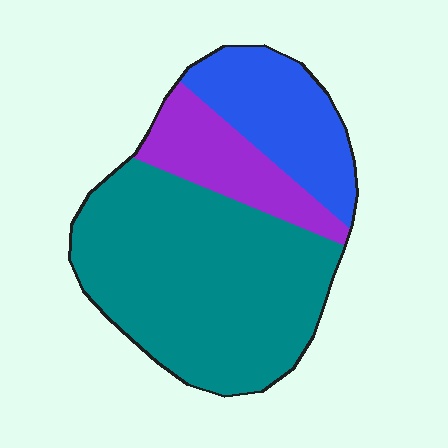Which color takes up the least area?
Purple, at roughly 15%.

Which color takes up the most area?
Teal, at roughly 60%.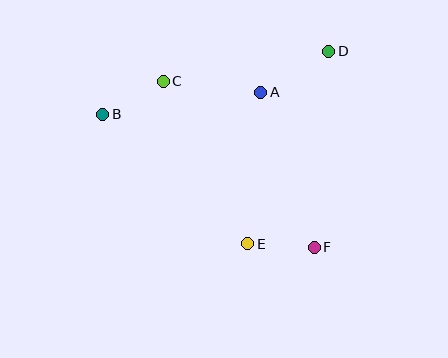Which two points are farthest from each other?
Points B and F are farthest from each other.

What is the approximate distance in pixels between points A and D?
The distance between A and D is approximately 80 pixels.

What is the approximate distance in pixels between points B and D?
The distance between B and D is approximately 235 pixels.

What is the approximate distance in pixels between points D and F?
The distance between D and F is approximately 197 pixels.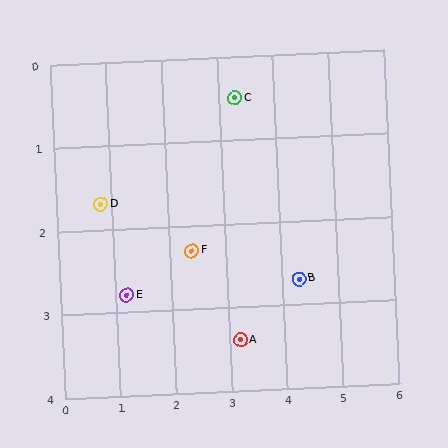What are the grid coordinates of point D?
Point D is at approximately (0.8, 1.7).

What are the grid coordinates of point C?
Point C is at approximately (3.3, 0.5).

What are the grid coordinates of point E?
Point E is at approximately (1.2, 2.8).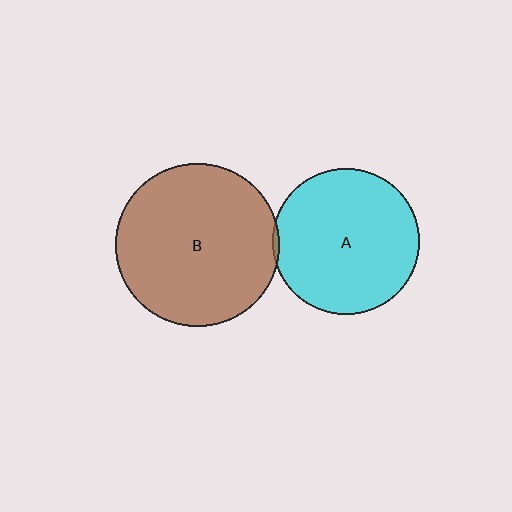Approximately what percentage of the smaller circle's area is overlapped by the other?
Approximately 5%.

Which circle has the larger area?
Circle B (brown).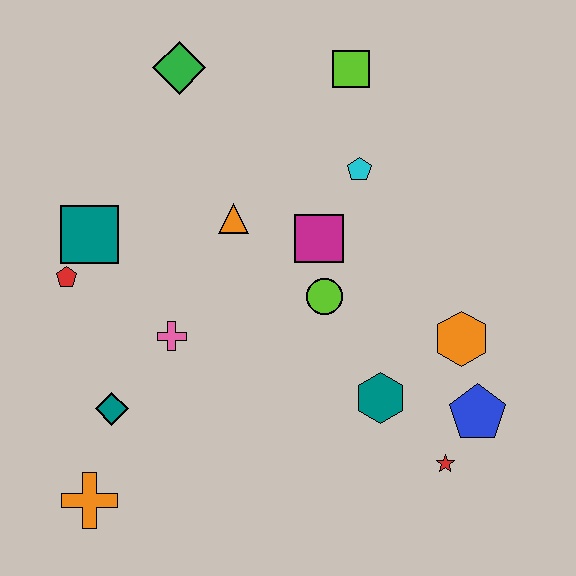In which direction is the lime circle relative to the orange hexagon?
The lime circle is to the left of the orange hexagon.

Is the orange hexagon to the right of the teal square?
Yes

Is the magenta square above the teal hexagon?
Yes